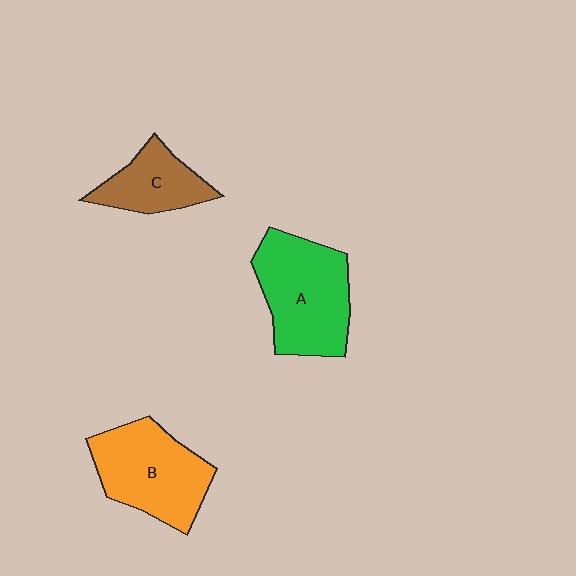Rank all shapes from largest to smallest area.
From largest to smallest: A (green), B (orange), C (brown).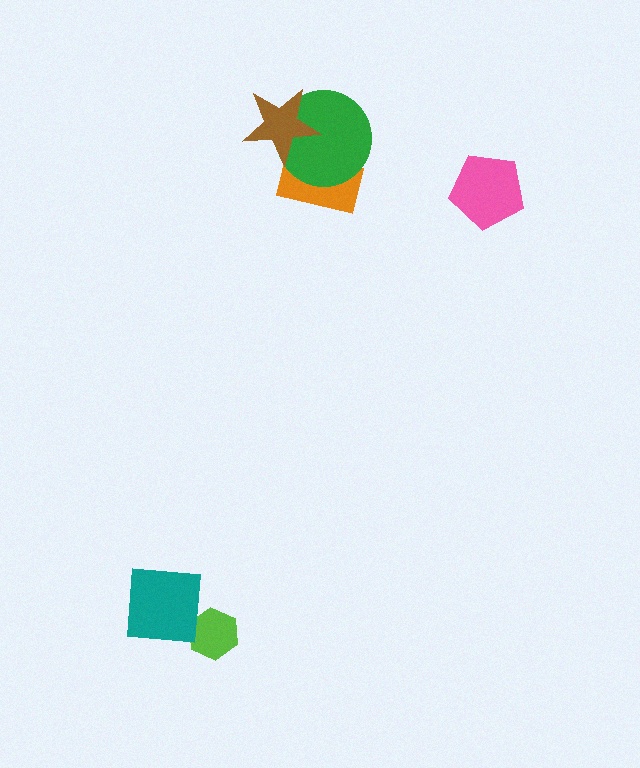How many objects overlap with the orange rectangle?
2 objects overlap with the orange rectangle.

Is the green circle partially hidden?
Yes, it is partially covered by another shape.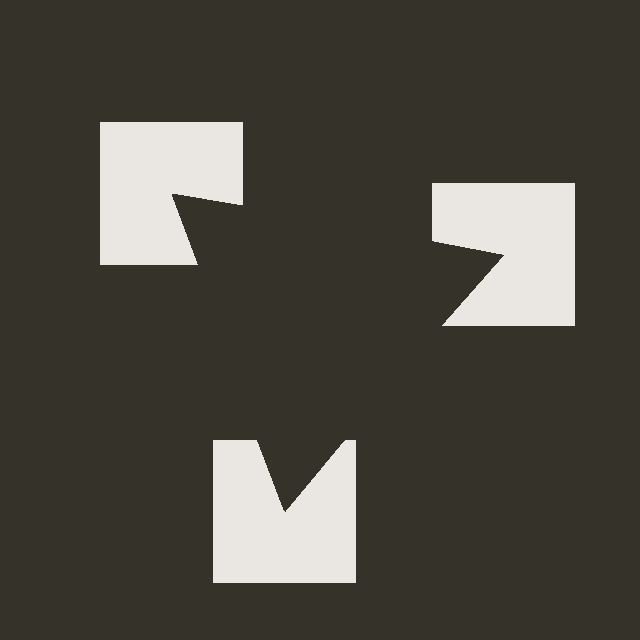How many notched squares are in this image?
There are 3 — one at each vertex of the illusory triangle.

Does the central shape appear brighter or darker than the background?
It typically appears slightly darker than the background, even though no actual brightness change is drawn.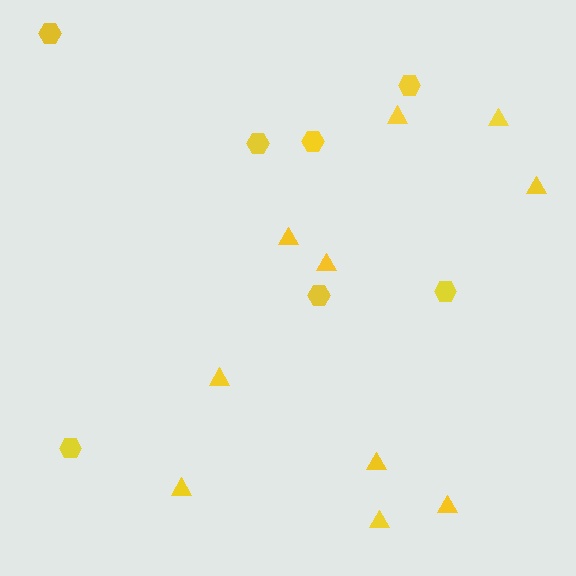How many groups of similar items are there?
There are 2 groups: one group of hexagons (7) and one group of triangles (10).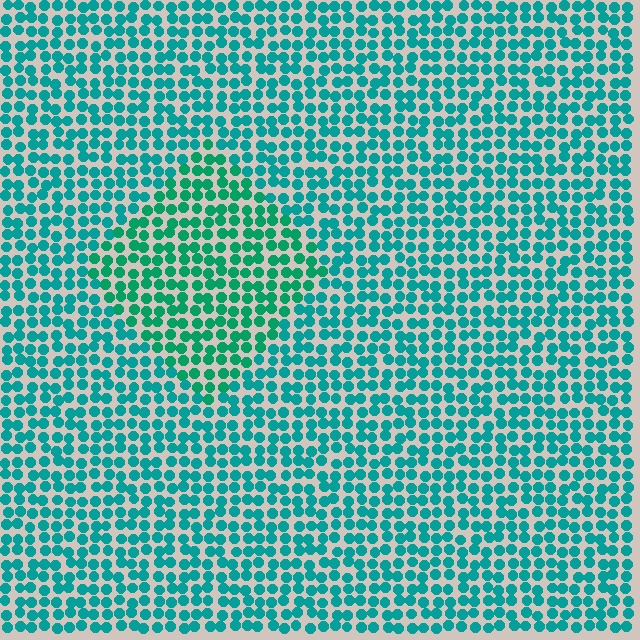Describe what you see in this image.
The image is filled with small teal elements in a uniform arrangement. A diamond-shaped region is visible where the elements are tinted to a slightly different hue, forming a subtle color boundary.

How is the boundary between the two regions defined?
The boundary is defined purely by a slight shift in hue (about 21 degrees). Spacing, size, and orientation are identical on both sides.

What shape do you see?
I see a diamond.